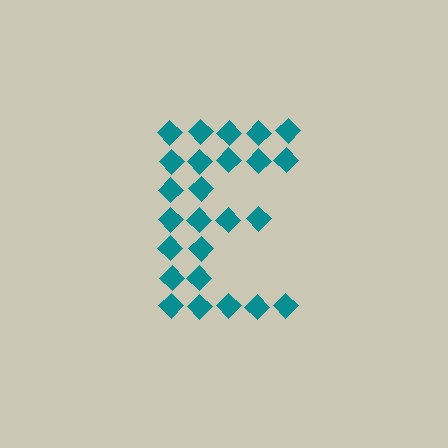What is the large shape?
The large shape is the letter E.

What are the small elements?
The small elements are diamonds.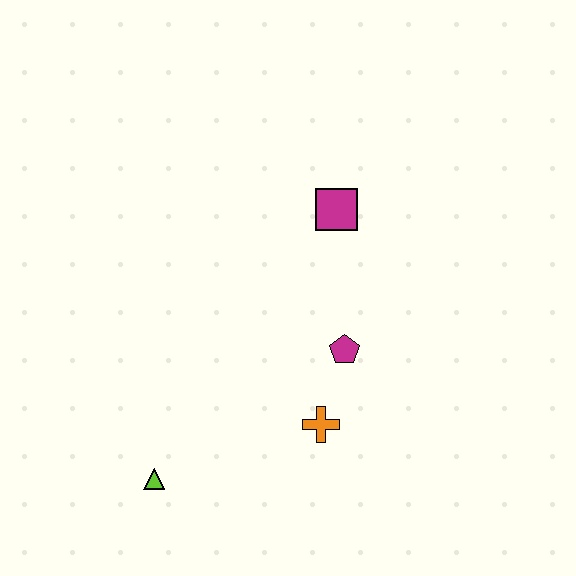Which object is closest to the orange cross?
The magenta pentagon is closest to the orange cross.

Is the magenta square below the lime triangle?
No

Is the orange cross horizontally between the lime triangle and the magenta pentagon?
Yes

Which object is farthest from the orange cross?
The magenta square is farthest from the orange cross.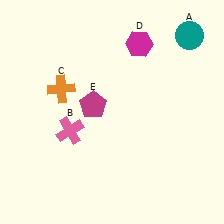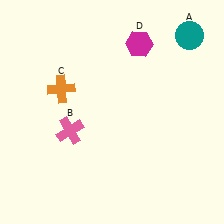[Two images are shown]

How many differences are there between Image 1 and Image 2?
There is 1 difference between the two images.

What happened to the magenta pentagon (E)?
The magenta pentagon (E) was removed in Image 2. It was in the top-left area of Image 1.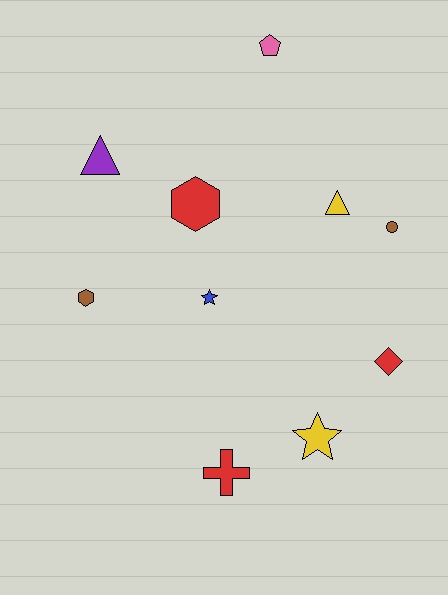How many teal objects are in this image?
There are no teal objects.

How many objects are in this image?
There are 10 objects.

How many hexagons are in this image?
There are 2 hexagons.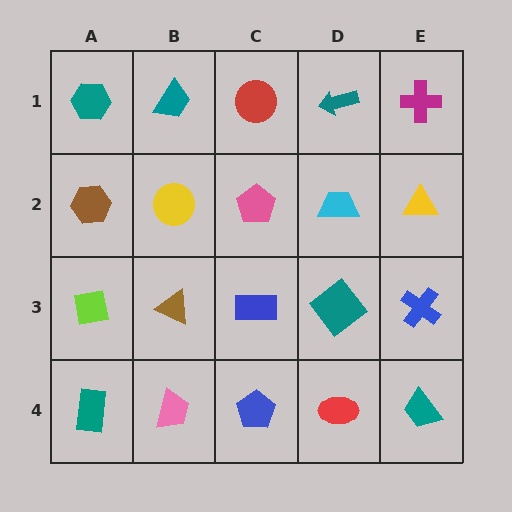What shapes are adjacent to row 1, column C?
A pink pentagon (row 2, column C), a teal trapezoid (row 1, column B), a teal arrow (row 1, column D).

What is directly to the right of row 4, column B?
A blue pentagon.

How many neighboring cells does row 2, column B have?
4.